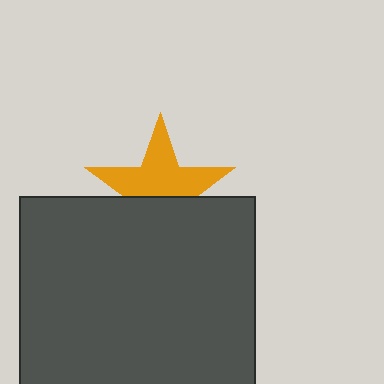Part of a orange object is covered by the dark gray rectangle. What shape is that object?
It is a star.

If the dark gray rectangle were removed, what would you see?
You would see the complete orange star.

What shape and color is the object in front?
The object in front is a dark gray rectangle.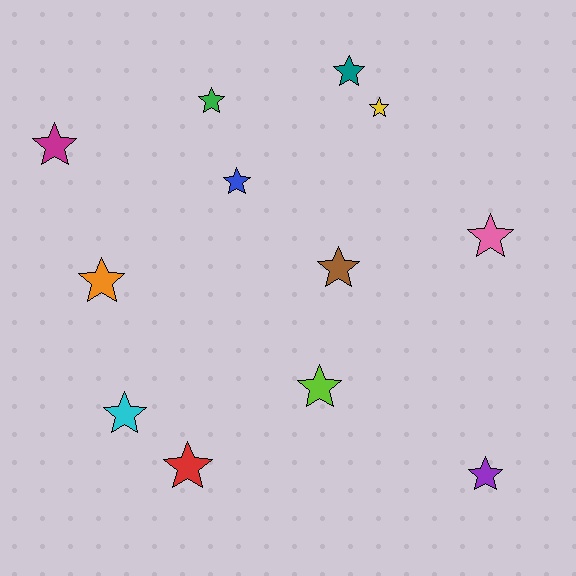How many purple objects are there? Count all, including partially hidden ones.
There is 1 purple object.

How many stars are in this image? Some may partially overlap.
There are 12 stars.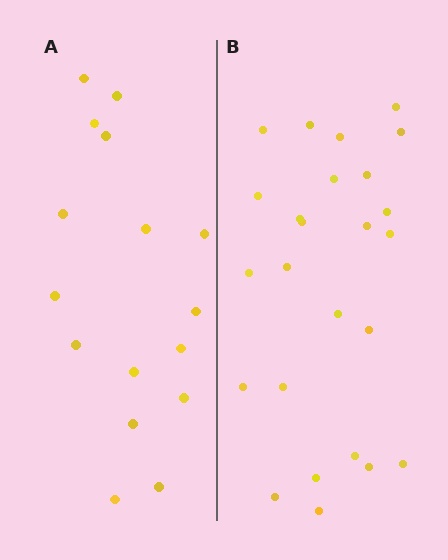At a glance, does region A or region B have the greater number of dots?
Region B (the right region) has more dots.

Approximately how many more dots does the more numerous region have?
Region B has roughly 8 or so more dots than region A.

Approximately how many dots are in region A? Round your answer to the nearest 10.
About 20 dots. (The exact count is 16, which rounds to 20.)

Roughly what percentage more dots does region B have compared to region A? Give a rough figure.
About 55% more.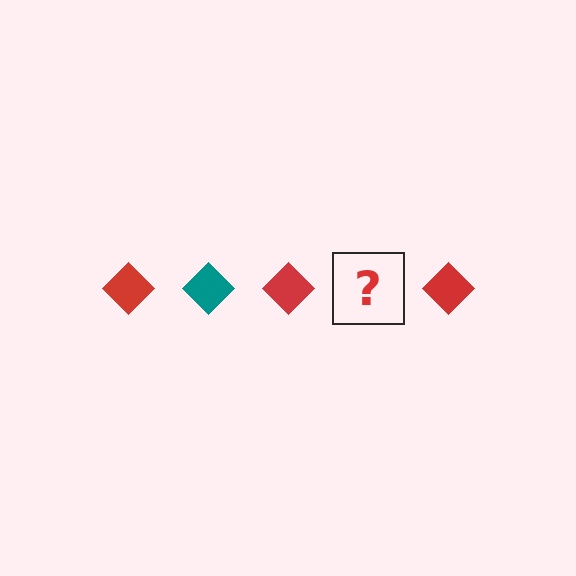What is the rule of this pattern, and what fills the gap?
The rule is that the pattern cycles through red, teal diamonds. The gap should be filled with a teal diamond.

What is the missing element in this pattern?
The missing element is a teal diamond.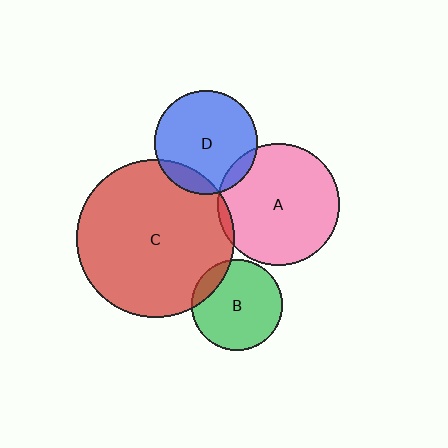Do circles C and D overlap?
Yes.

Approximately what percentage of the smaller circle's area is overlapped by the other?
Approximately 10%.